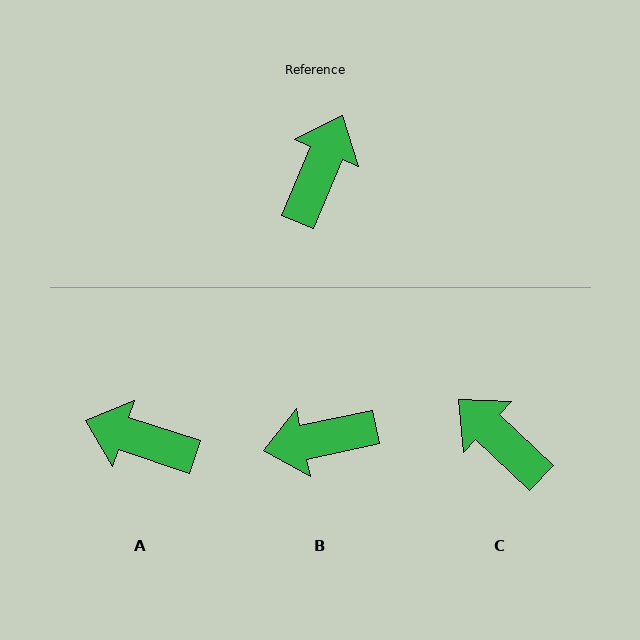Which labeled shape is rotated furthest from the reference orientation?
B, about 125 degrees away.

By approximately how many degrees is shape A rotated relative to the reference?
Approximately 95 degrees counter-clockwise.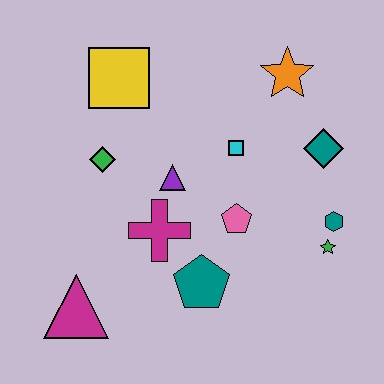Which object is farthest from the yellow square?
The green star is farthest from the yellow square.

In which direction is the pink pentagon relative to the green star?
The pink pentagon is to the left of the green star.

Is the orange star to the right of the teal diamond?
No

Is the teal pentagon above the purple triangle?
No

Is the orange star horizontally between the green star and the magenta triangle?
Yes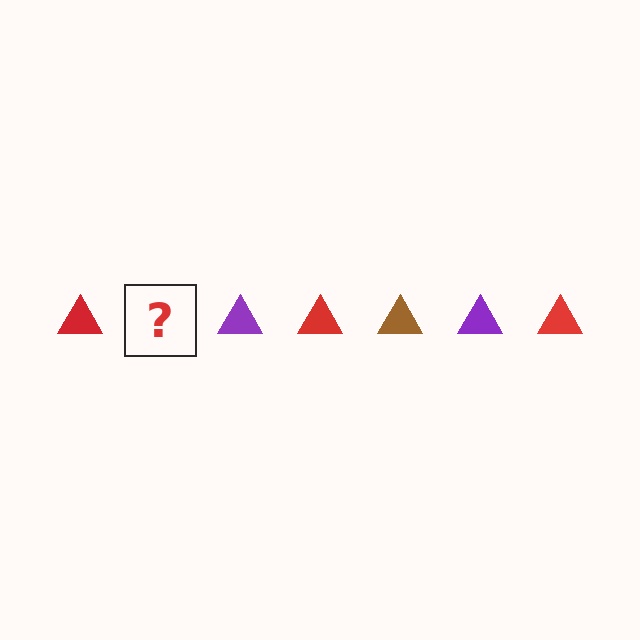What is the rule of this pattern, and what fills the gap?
The rule is that the pattern cycles through red, brown, purple triangles. The gap should be filled with a brown triangle.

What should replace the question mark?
The question mark should be replaced with a brown triangle.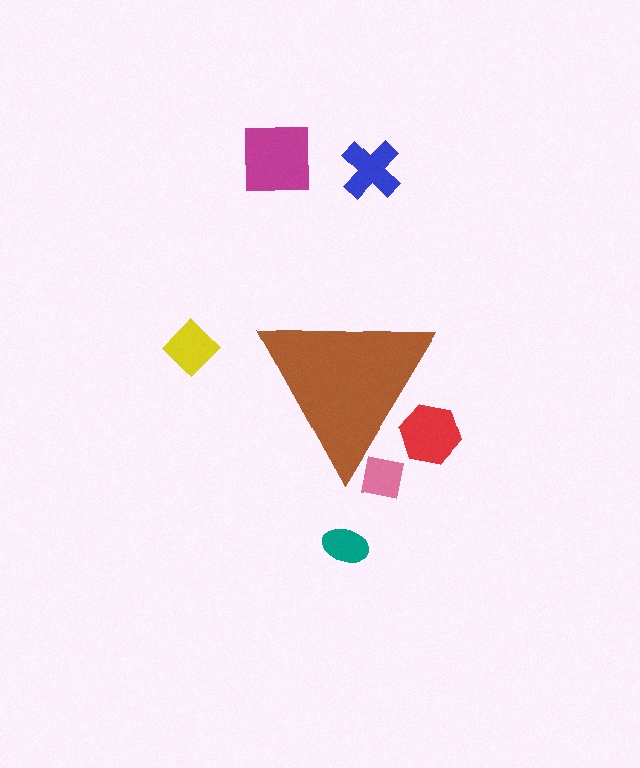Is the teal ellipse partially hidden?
No, the teal ellipse is fully visible.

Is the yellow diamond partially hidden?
No, the yellow diamond is fully visible.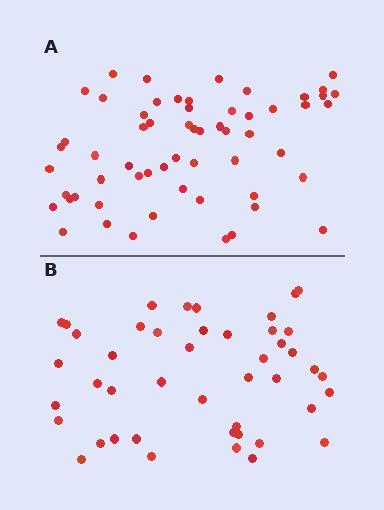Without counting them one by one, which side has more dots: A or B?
Region A (the top region) has more dots.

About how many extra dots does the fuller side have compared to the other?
Region A has approximately 15 more dots than region B.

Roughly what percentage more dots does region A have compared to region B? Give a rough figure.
About 30% more.